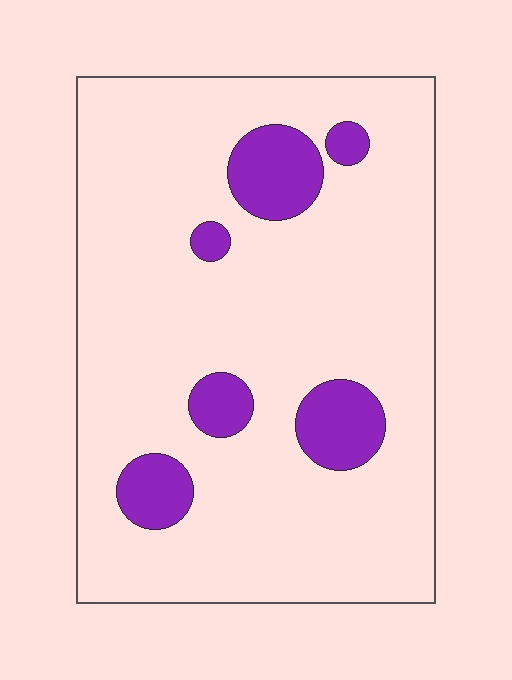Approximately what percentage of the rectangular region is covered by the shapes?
Approximately 15%.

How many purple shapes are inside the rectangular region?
6.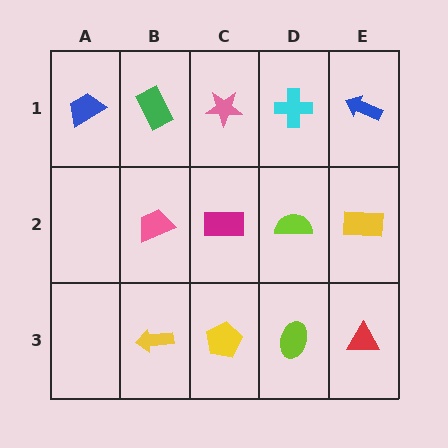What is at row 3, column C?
A yellow pentagon.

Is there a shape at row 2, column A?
No, that cell is empty.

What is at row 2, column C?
A magenta rectangle.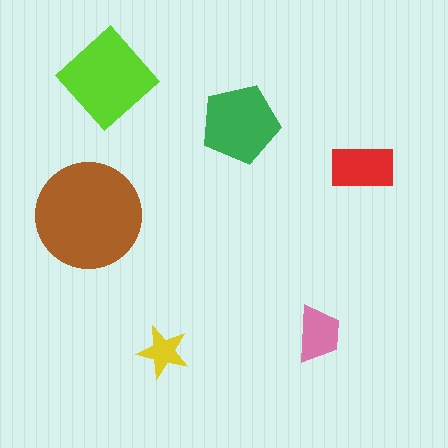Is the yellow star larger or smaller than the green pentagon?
Smaller.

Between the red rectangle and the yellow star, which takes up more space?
The red rectangle.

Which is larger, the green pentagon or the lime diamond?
The lime diamond.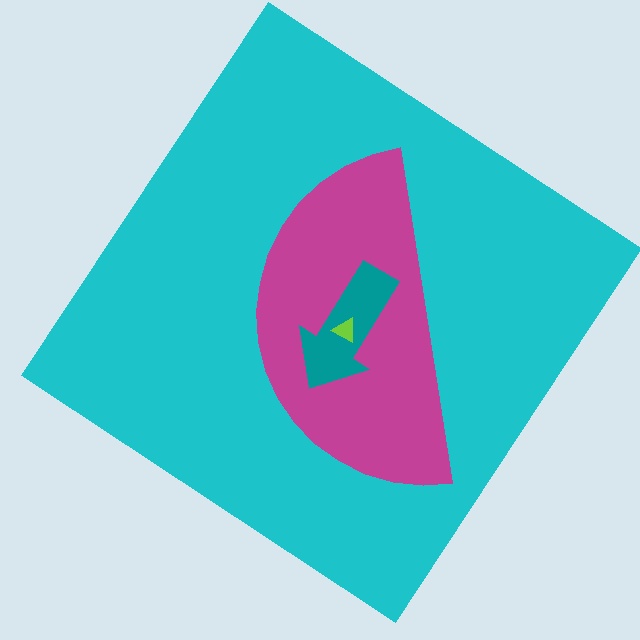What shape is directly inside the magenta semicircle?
The teal arrow.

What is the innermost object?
The lime triangle.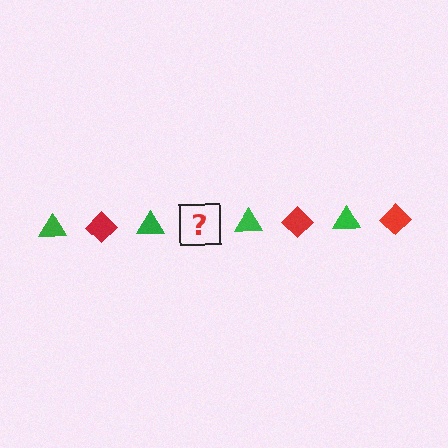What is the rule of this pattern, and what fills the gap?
The rule is that the pattern alternates between green triangle and red diamond. The gap should be filled with a red diamond.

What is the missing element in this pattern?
The missing element is a red diamond.